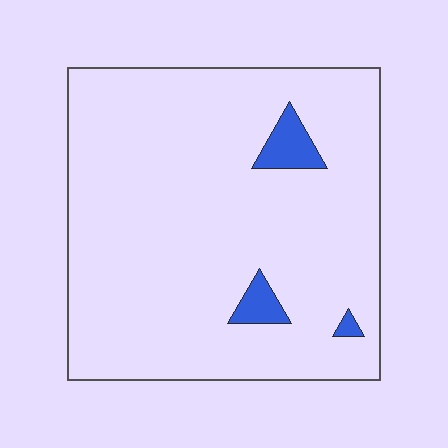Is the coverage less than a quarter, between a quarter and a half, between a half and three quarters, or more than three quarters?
Less than a quarter.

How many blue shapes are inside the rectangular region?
3.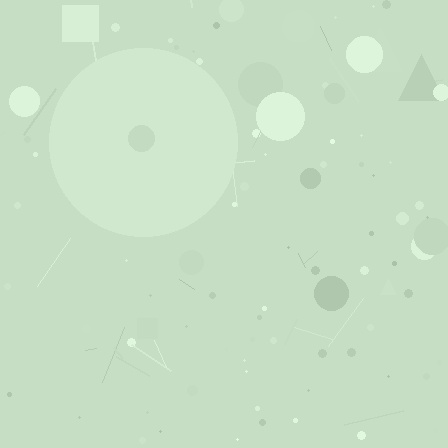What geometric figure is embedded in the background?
A circle is embedded in the background.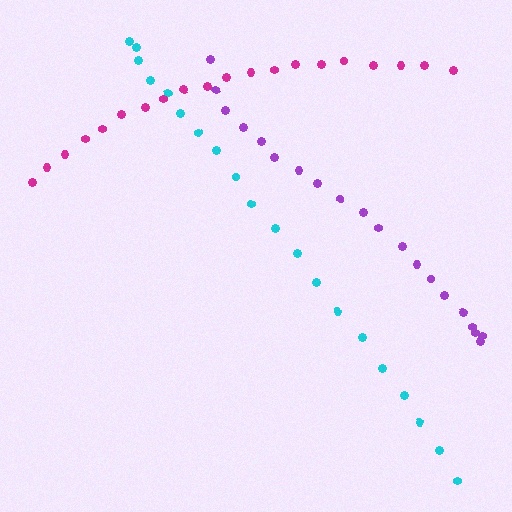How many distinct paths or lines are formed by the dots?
There are 3 distinct paths.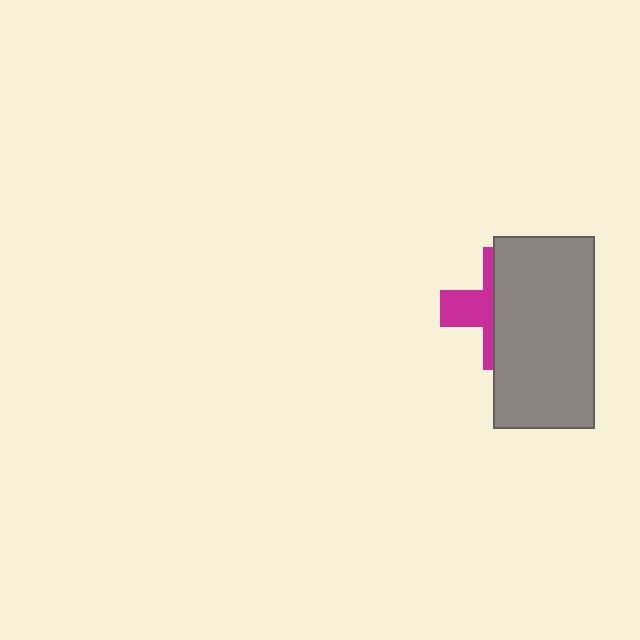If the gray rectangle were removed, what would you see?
You would see the complete magenta cross.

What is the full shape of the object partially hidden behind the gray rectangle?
The partially hidden object is a magenta cross.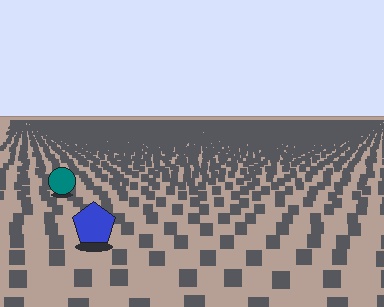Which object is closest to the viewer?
The blue pentagon is closest. The texture marks near it are larger and more spread out.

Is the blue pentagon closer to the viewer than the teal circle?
Yes. The blue pentagon is closer — you can tell from the texture gradient: the ground texture is coarser near it.